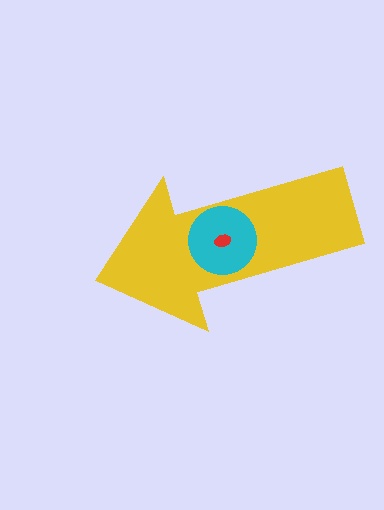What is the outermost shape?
The yellow arrow.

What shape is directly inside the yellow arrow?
The cyan circle.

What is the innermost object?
The red ellipse.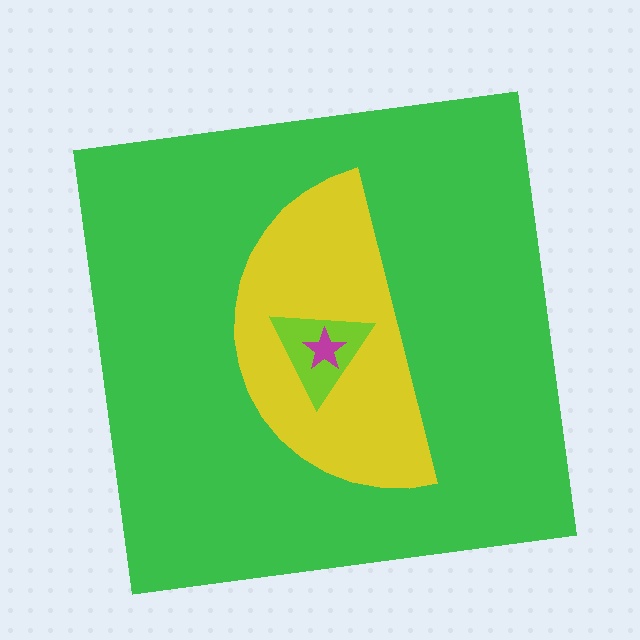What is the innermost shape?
The magenta star.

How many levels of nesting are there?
4.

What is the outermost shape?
The green square.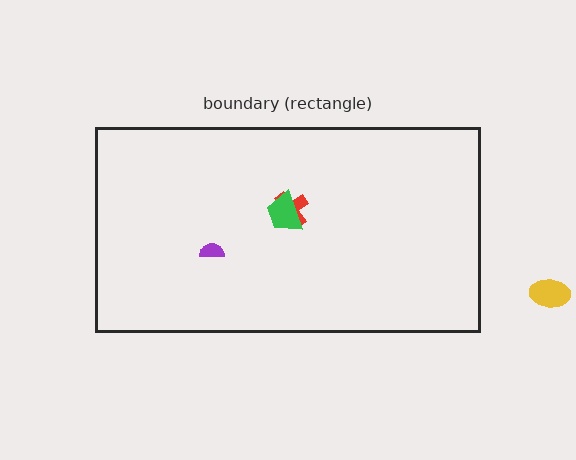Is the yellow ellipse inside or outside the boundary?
Outside.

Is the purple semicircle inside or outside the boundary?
Inside.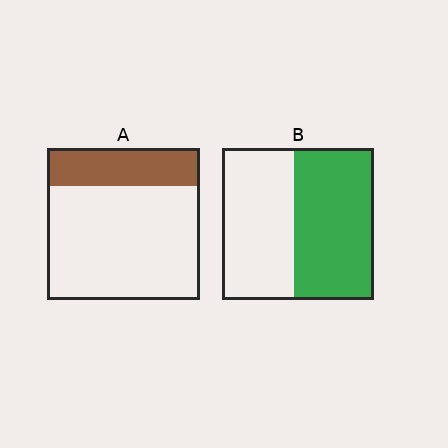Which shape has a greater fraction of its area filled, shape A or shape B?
Shape B.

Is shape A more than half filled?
No.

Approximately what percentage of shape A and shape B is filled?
A is approximately 25% and B is approximately 55%.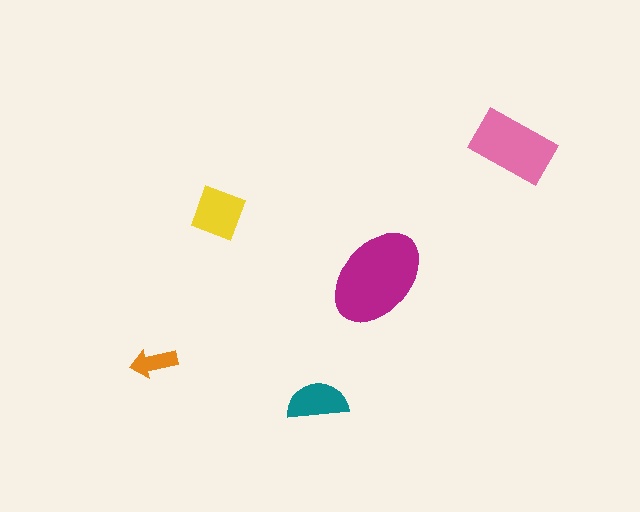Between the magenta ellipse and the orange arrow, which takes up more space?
The magenta ellipse.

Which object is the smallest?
The orange arrow.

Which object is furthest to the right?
The pink rectangle is rightmost.